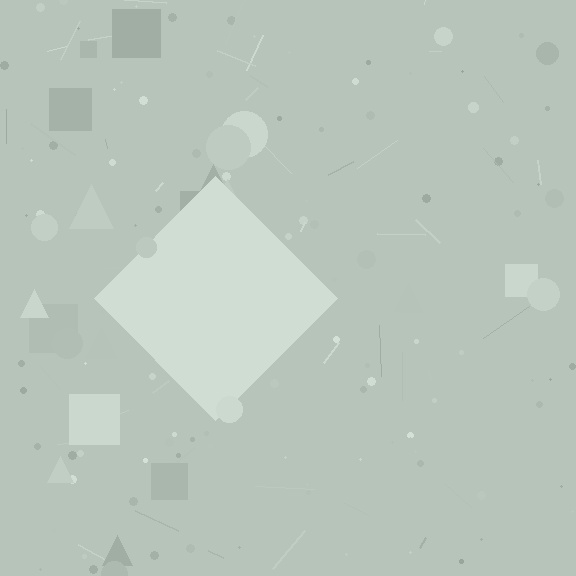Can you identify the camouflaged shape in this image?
The camouflaged shape is a diamond.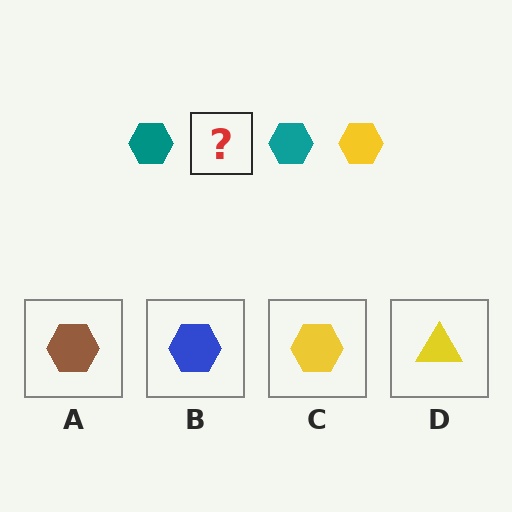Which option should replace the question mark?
Option C.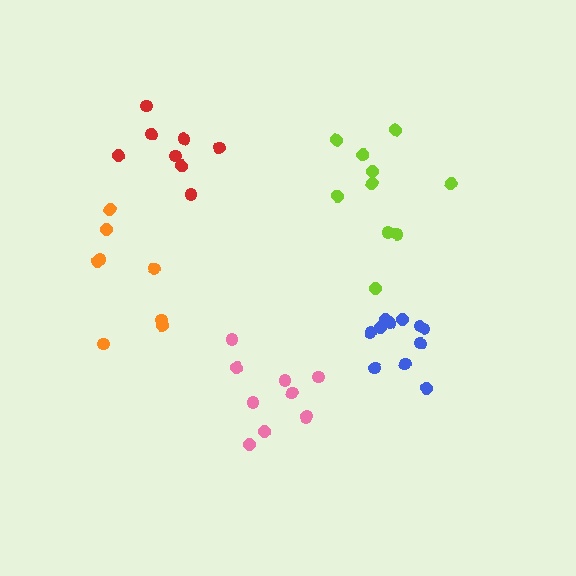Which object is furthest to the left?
The orange cluster is leftmost.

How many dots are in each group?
Group 1: 10 dots, Group 2: 11 dots, Group 3: 8 dots, Group 4: 8 dots, Group 5: 10 dots (47 total).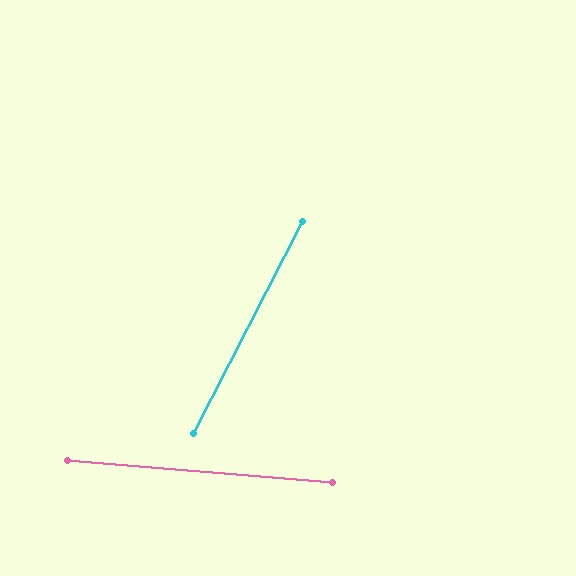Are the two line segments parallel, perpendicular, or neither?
Neither parallel nor perpendicular — they differ by about 68°.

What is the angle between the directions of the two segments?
Approximately 68 degrees.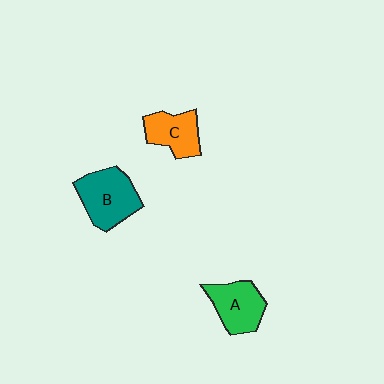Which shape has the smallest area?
Shape C (orange).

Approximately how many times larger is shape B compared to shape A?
Approximately 1.2 times.